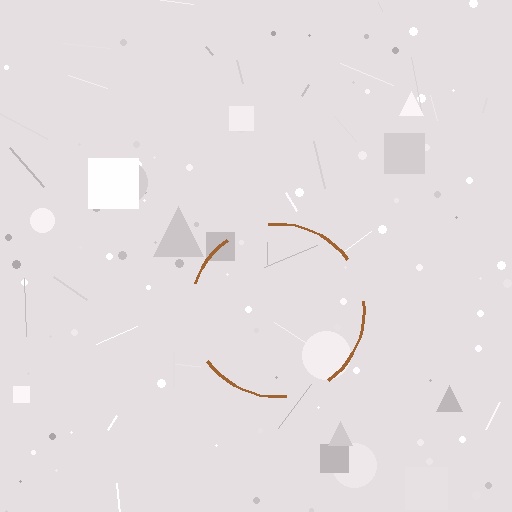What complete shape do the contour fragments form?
The contour fragments form a circle.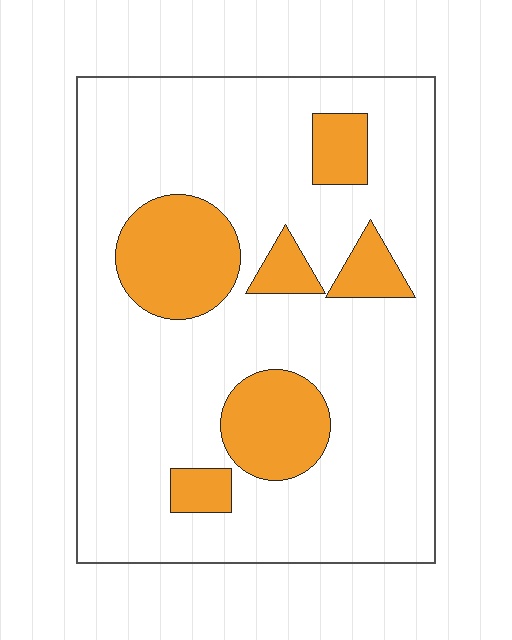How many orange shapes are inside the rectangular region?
6.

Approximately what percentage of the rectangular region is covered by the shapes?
Approximately 20%.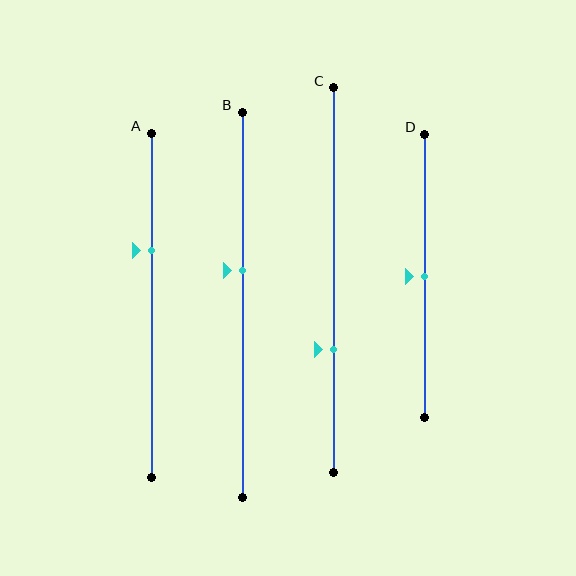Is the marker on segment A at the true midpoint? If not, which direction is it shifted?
No, the marker on segment A is shifted upward by about 16% of the segment length.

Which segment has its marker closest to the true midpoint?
Segment D has its marker closest to the true midpoint.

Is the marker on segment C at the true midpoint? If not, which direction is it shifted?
No, the marker on segment C is shifted downward by about 18% of the segment length.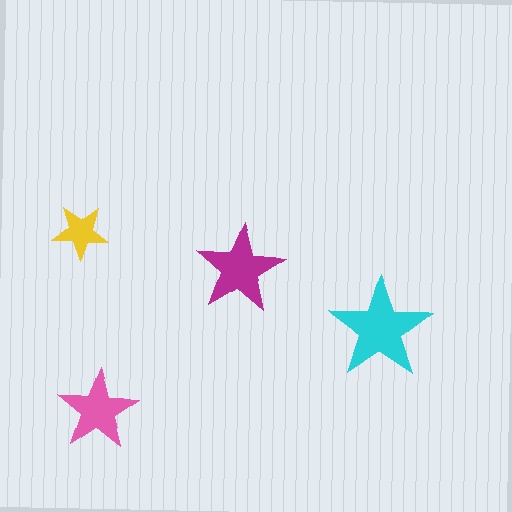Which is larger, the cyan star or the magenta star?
The cyan one.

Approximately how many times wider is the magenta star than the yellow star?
About 1.5 times wider.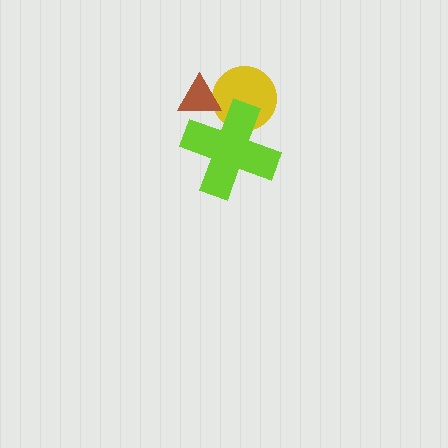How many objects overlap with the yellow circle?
2 objects overlap with the yellow circle.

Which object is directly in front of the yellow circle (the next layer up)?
The lime cross is directly in front of the yellow circle.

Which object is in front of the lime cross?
The brown triangle is in front of the lime cross.